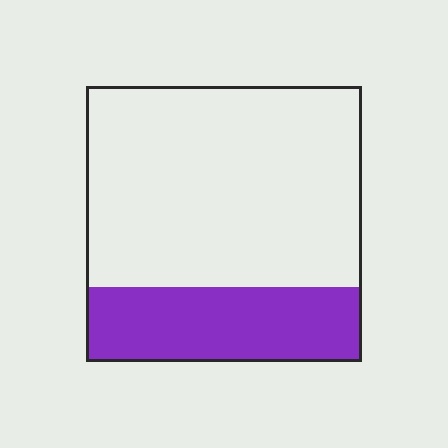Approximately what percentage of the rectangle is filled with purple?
Approximately 25%.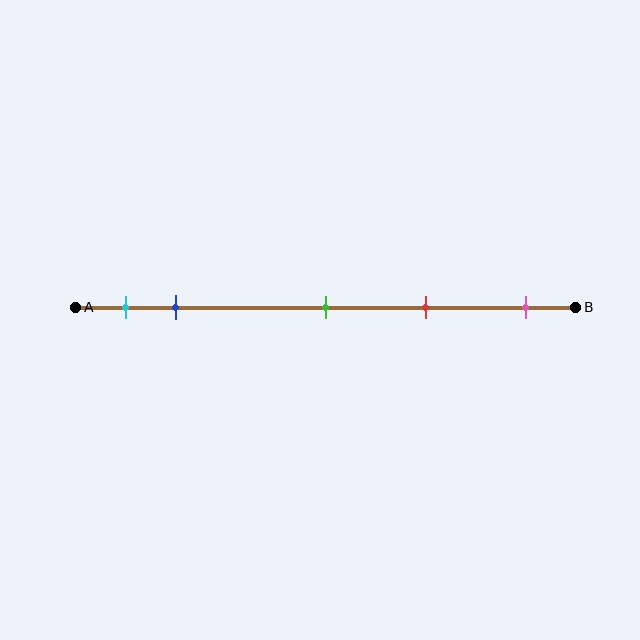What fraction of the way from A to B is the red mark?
The red mark is approximately 70% (0.7) of the way from A to B.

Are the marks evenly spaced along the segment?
No, the marks are not evenly spaced.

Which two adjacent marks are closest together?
The cyan and blue marks are the closest adjacent pair.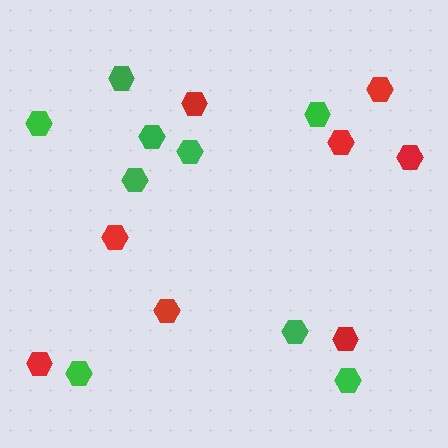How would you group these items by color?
There are 2 groups: one group of green hexagons (9) and one group of red hexagons (8).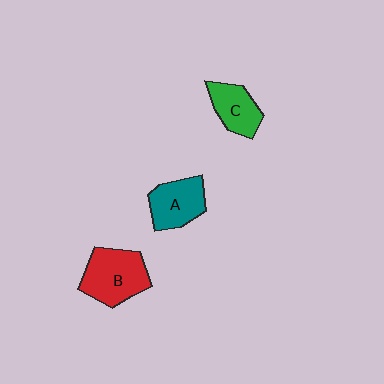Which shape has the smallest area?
Shape C (green).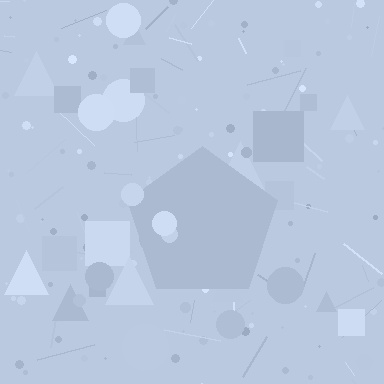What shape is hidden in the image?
A pentagon is hidden in the image.